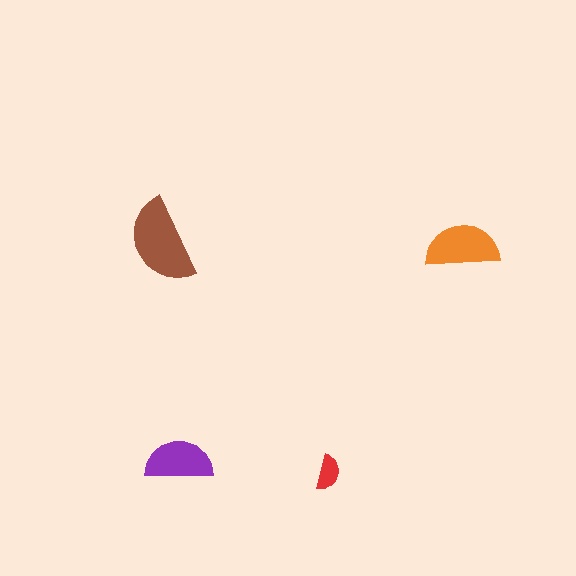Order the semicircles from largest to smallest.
the brown one, the orange one, the purple one, the red one.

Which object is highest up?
The brown semicircle is topmost.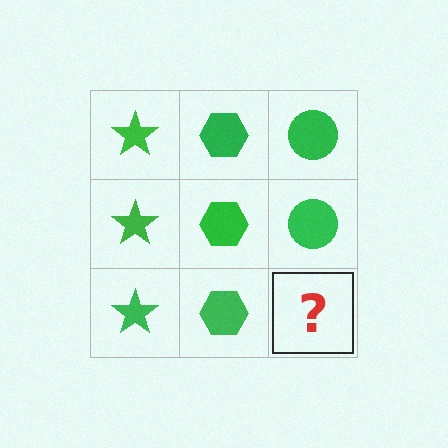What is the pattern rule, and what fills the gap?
The rule is that each column has a consistent shape. The gap should be filled with a green circle.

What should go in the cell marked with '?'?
The missing cell should contain a green circle.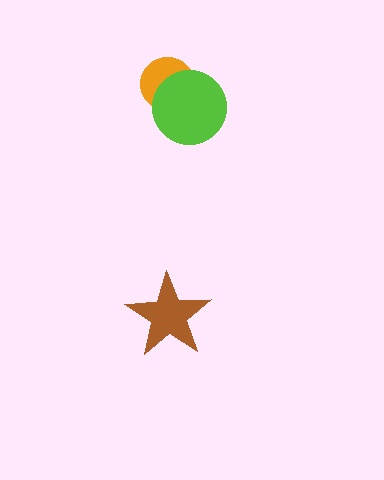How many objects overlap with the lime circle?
1 object overlaps with the lime circle.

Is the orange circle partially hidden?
Yes, it is partially covered by another shape.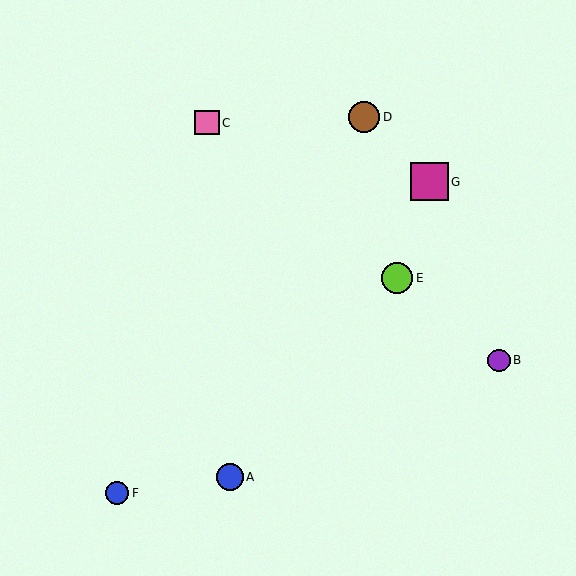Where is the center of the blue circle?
The center of the blue circle is at (230, 477).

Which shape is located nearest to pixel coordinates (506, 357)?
The purple circle (labeled B) at (499, 360) is nearest to that location.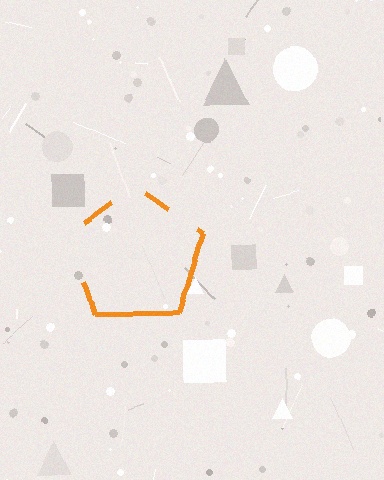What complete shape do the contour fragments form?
The contour fragments form a pentagon.